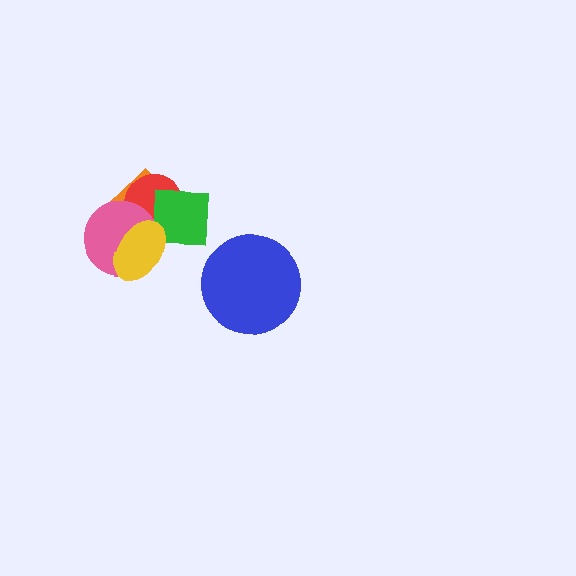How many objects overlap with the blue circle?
0 objects overlap with the blue circle.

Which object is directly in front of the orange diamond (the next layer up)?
The purple cross is directly in front of the orange diamond.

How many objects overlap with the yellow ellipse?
5 objects overlap with the yellow ellipse.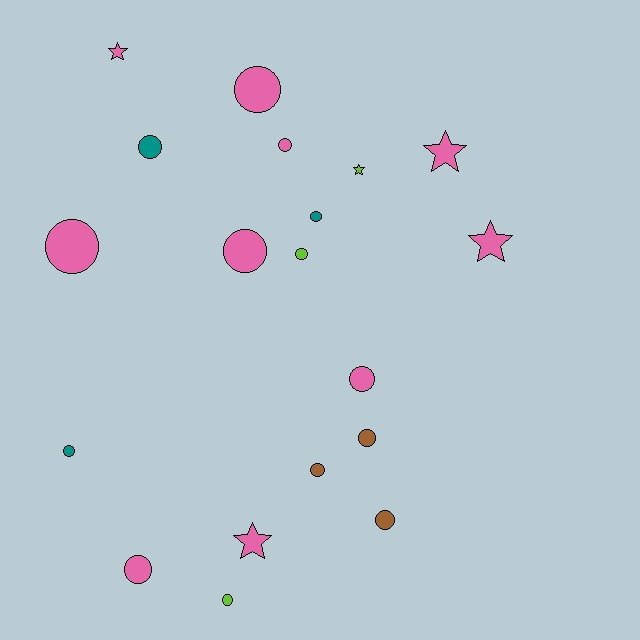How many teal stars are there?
There are no teal stars.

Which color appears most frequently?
Pink, with 10 objects.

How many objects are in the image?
There are 19 objects.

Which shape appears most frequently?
Circle, with 14 objects.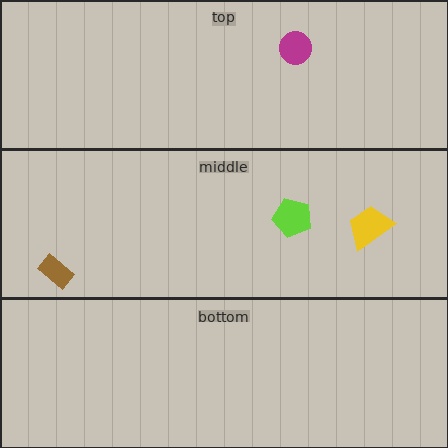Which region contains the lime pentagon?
The middle region.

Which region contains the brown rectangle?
The middle region.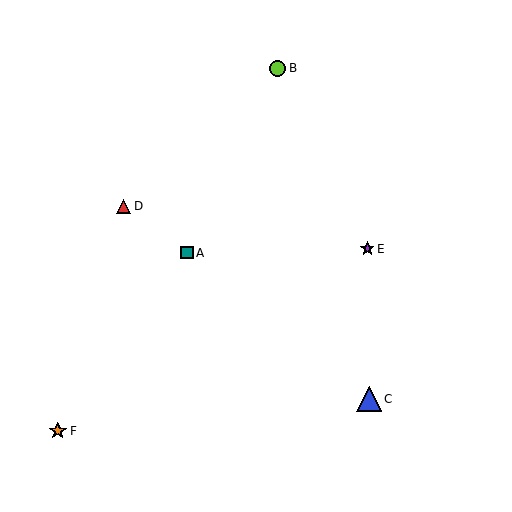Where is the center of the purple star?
The center of the purple star is at (367, 249).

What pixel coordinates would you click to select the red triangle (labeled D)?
Click at (124, 206) to select the red triangle D.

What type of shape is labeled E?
Shape E is a purple star.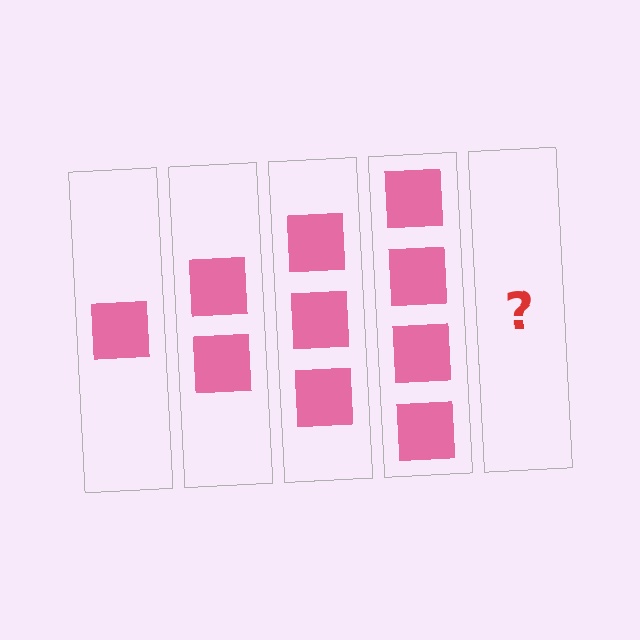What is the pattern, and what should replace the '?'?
The pattern is that each step adds one more square. The '?' should be 5 squares.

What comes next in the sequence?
The next element should be 5 squares.